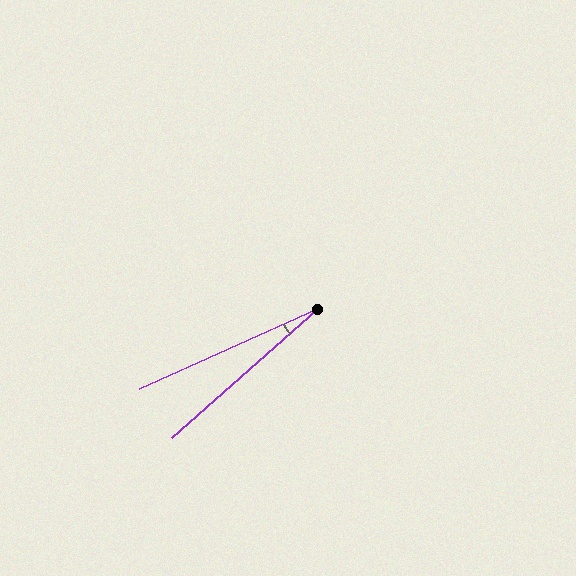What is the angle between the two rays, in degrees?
Approximately 17 degrees.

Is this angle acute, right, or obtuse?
It is acute.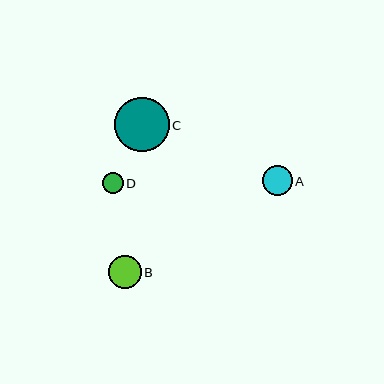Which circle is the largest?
Circle C is the largest with a size of approximately 54 pixels.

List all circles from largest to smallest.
From largest to smallest: C, B, A, D.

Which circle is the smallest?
Circle D is the smallest with a size of approximately 21 pixels.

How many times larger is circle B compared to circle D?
Circle B is approximately 1.5 times the size of circle D.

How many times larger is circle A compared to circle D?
Circle A is approximately 1.4 times the size of circle D.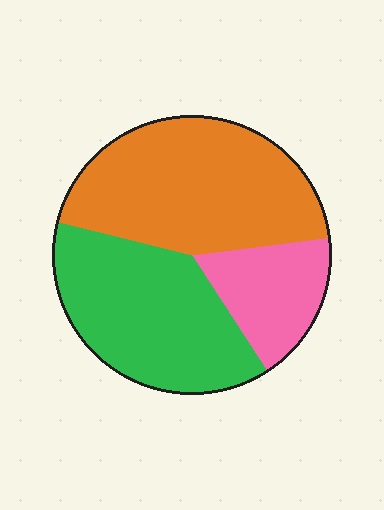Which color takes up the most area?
Orange, at roughly 45%.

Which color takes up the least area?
Pink, at roughly 20%.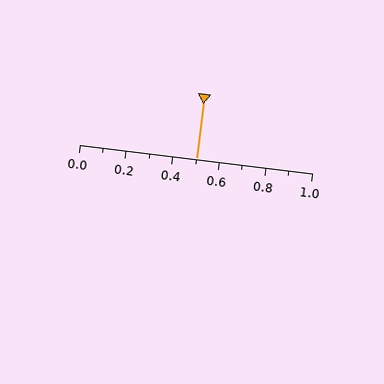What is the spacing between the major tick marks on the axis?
The major ticks are spaced 0.2 apart.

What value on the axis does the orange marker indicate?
The marker indicates approximately 0.5.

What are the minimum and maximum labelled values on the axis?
The axis runs from 0.0 to 1.0.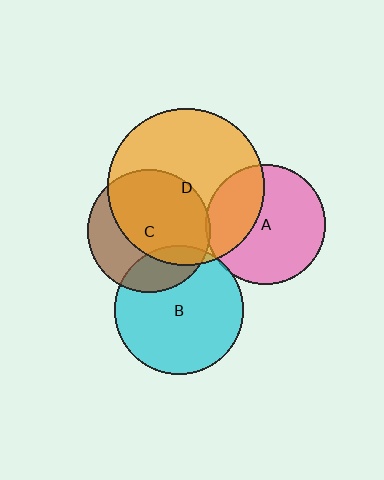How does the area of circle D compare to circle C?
Approximately 1.6 times.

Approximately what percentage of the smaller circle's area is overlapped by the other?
Approximately 5%.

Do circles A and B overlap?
Yes.